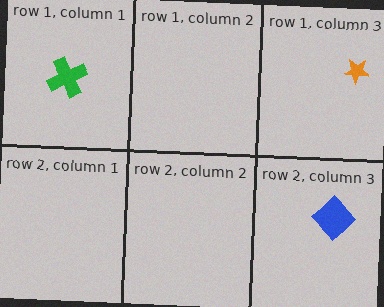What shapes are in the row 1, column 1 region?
The green cross.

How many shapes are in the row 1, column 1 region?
1.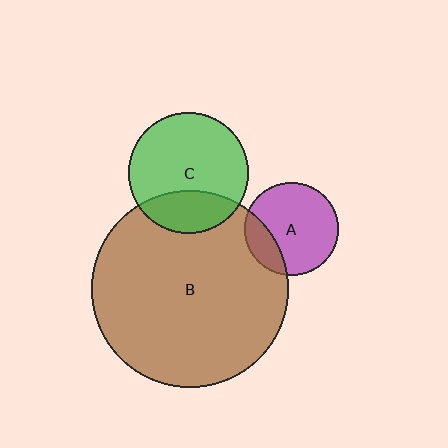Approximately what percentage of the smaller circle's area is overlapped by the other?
Approximately 25%.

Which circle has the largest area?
Circle B (brown).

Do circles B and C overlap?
Yes.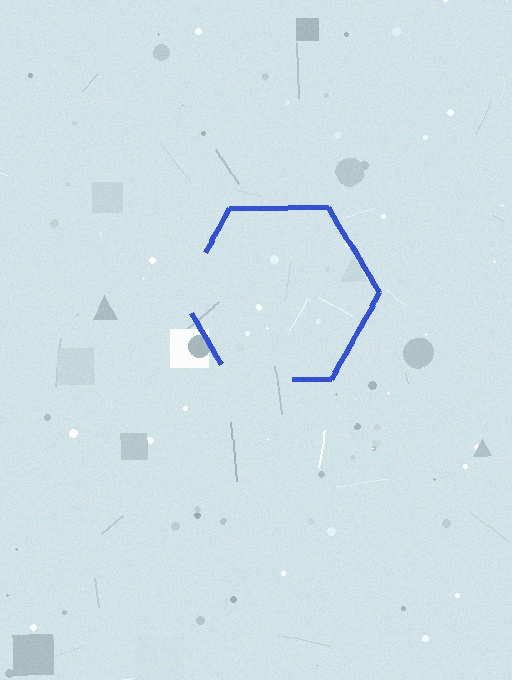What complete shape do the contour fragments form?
The contour fragments form a hexagon.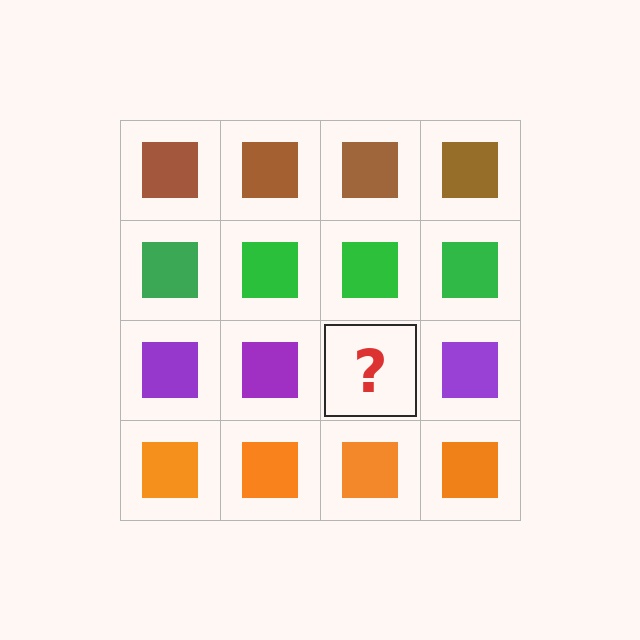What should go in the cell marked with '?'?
The missing cell should contain a purple square.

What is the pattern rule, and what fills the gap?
The rule is that each row has a consistent color. The gap should be filled with a purple square.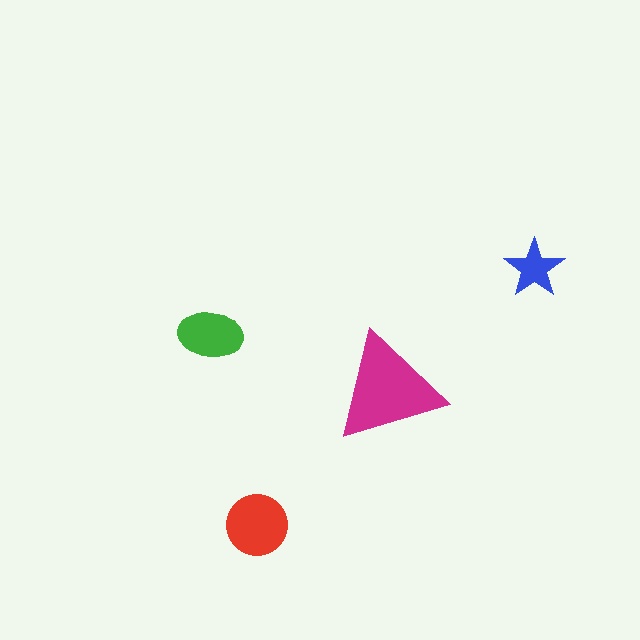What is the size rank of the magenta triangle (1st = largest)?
1st.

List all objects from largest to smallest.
The magenta triangle, the red circle, the green ellipse, the blue star.